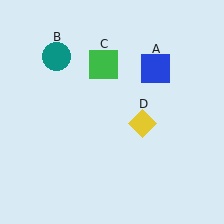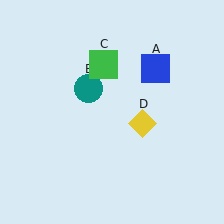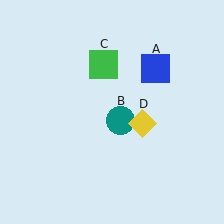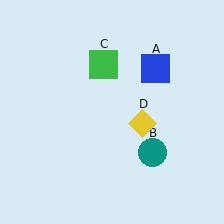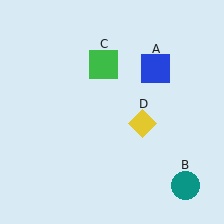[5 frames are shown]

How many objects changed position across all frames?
1 object changed position: teal circle (object B).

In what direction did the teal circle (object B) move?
The teal circle (object B) moved down and to the right.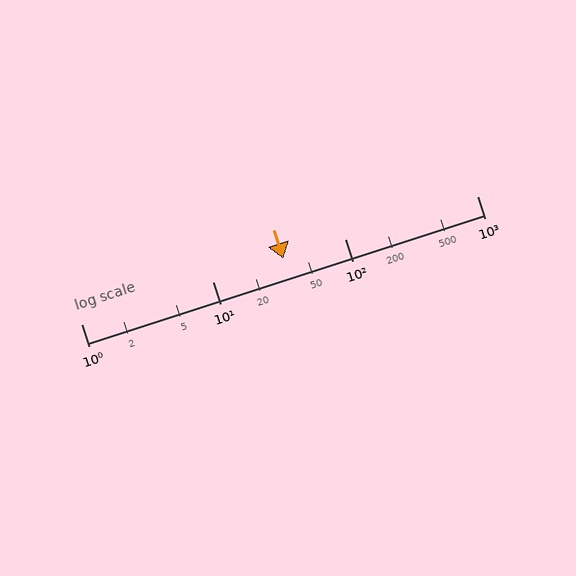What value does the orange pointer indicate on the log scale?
The pointer indicates approximately 34.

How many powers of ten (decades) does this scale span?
The scale spans 3 decades, from 1 to 1000.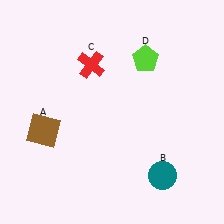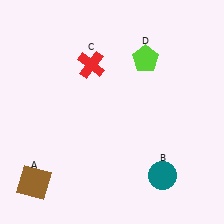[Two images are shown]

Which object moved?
The brown square (A) moved down.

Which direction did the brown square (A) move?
The brown square (A) moved down.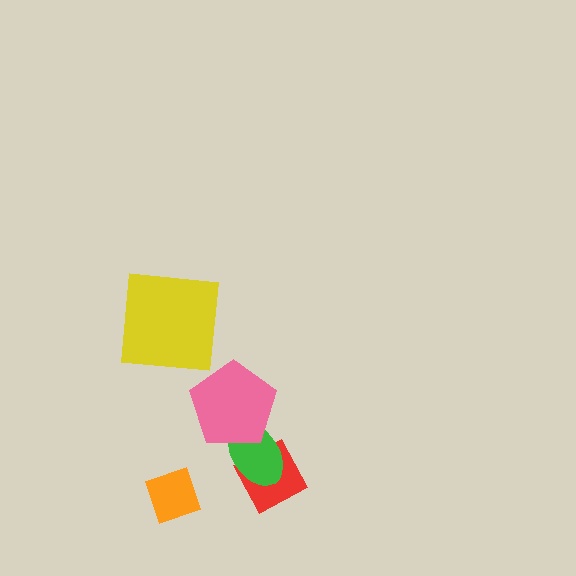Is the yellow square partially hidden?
No, no other shape covers it.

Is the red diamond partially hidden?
Yes, it is partially covered by another shape.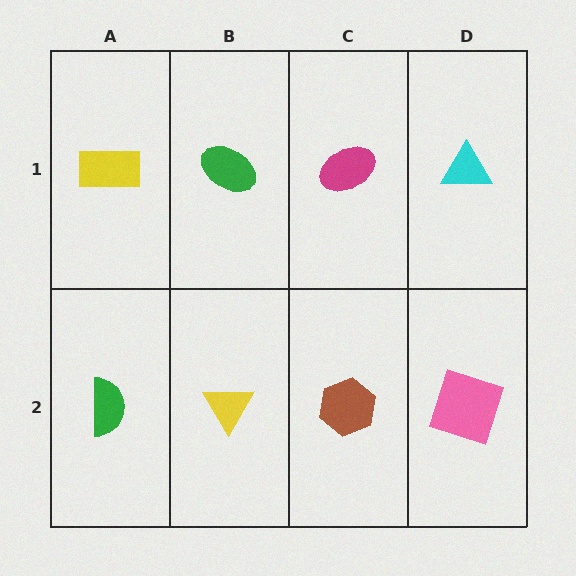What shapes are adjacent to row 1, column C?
A brown hexagon (row 2, column C), a green ellipse (row 1, column B), a cyan triangle (row 1, column D).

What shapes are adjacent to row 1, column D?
A pink square (row 2, column D), a magenta ellipse (row 1, column C).